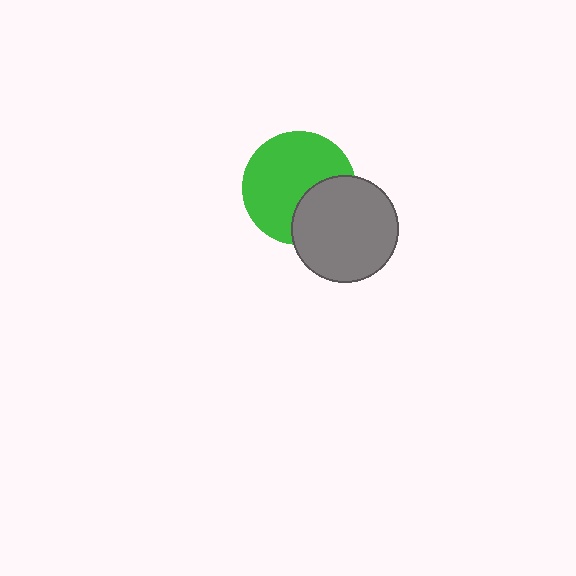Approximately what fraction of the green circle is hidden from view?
Roughly 31% of the green circle is hidden behind the gray circle.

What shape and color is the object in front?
The object in front is a gray circle.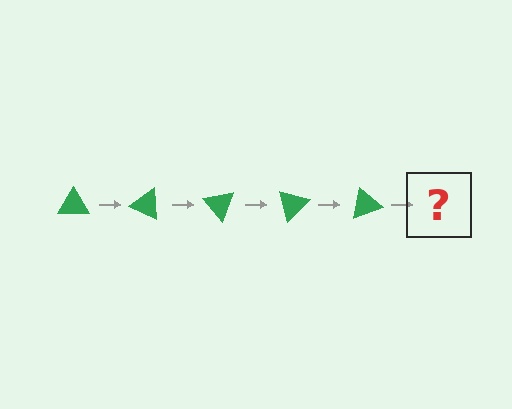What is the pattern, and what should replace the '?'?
The pattern is that the triangle rotates 25 degrees each step. The '?' should be a green triangle rotated 125 degrees.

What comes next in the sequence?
The next element should be a green triangle rotated 125 degrees.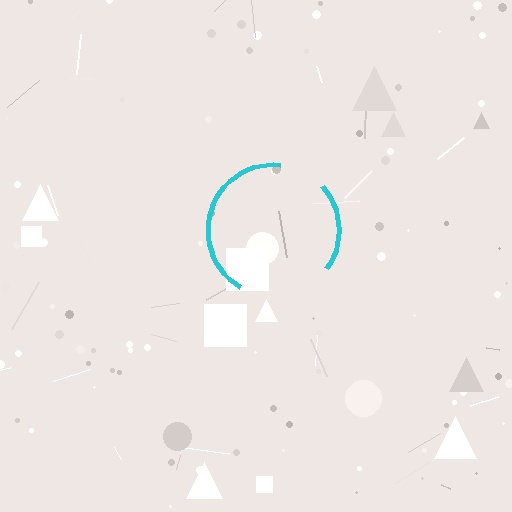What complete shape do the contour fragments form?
The contour fragments form a circle.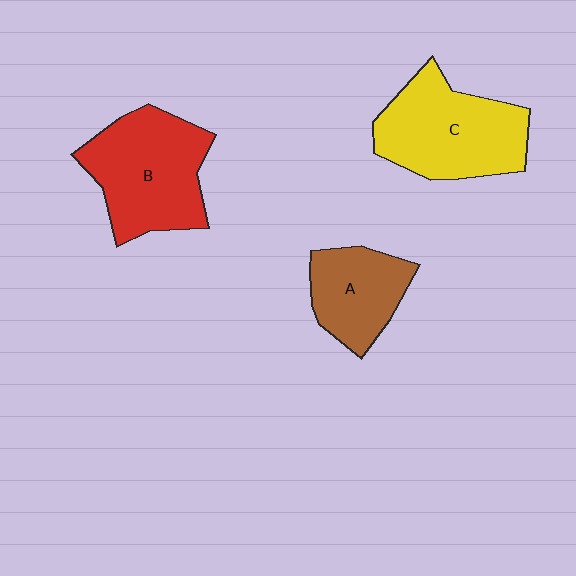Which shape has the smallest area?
Shape A (brown).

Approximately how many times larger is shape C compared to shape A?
Approximately 1.6 times.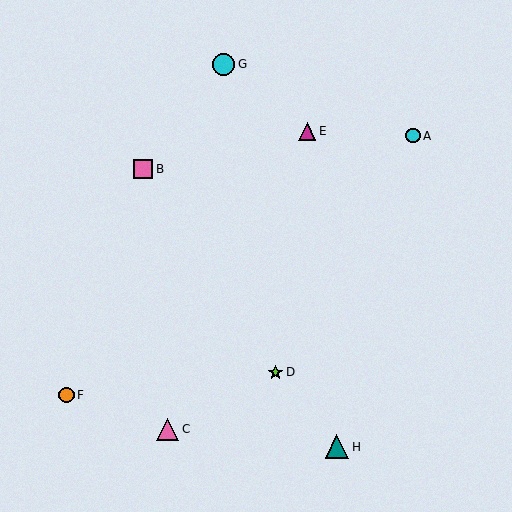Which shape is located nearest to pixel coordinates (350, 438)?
The teal triangle (labeled H) at (337, 447) is nearest to that location.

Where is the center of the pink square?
The center of the pink square is at (143, 169).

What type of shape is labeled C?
Shape C is a pink triangle.